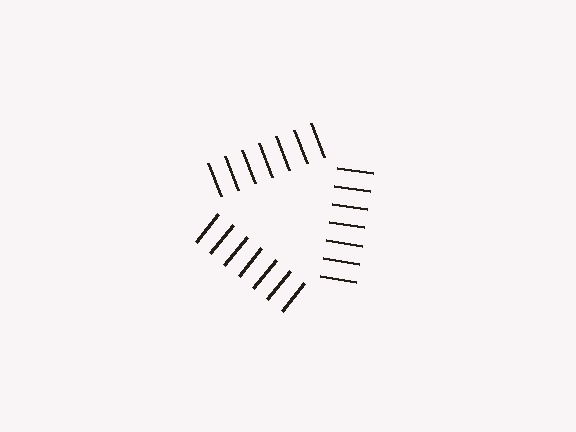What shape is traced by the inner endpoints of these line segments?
An illusory triangle — the line segments terminate on its edges but no continuous stroke is drawn.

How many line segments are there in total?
21 — 7 along each of the 3 edges.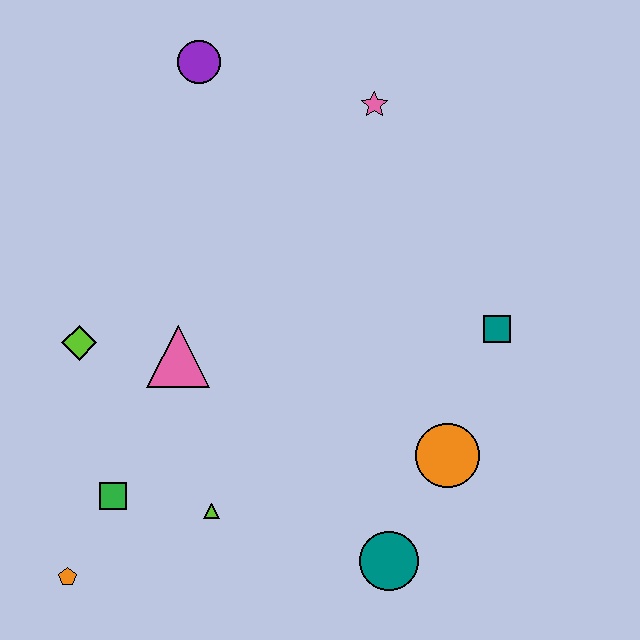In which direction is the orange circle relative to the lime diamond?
The orange circle is to the right of the lime diamond.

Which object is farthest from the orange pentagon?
The pink star is farthest from the orange pentagon.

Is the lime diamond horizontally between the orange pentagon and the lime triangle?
Yes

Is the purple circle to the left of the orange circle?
Yes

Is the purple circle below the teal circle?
No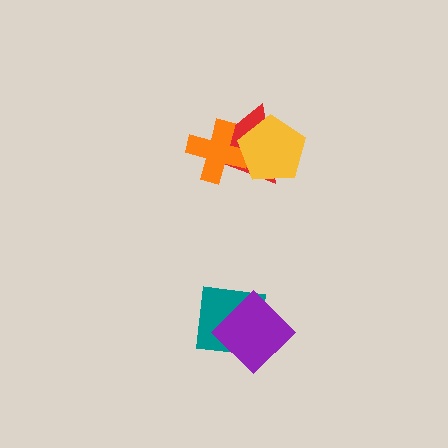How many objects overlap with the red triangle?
2 objects overlap with the red triangle.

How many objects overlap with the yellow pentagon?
2 objects overlap with the yellow pentagon.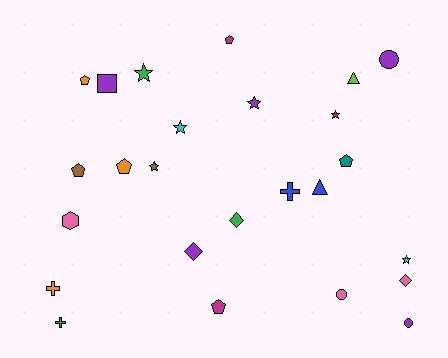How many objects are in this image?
There are 25 objects.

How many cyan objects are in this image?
There are 2 cyan objects.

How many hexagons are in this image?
There is 1 hexagon.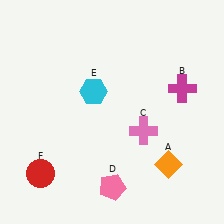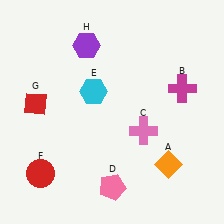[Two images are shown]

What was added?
A red diamond (G), a purple hexagon (H) were added in Image 2.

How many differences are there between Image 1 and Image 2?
There are 2 differences between the two images.